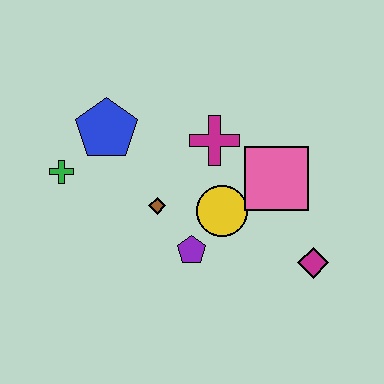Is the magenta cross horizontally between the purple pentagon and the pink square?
Yes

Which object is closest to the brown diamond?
The purple pentagon is closest to the brown diamond.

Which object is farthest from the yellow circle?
The green cross is farthest from the yellow circle.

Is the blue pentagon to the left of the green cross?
No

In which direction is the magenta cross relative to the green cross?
The magenta cross is to the right of the green cross.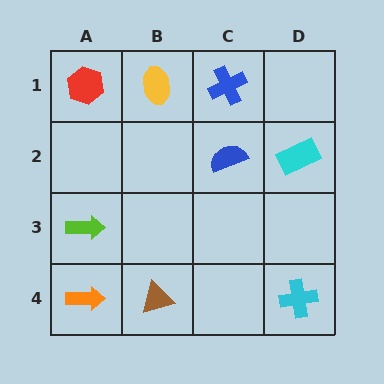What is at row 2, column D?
A cyan rectangle.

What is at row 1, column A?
A red hexagon.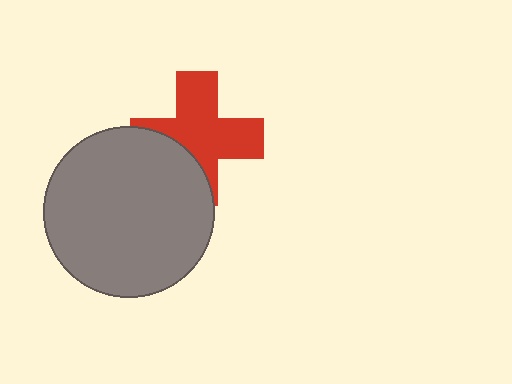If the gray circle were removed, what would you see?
You would see the complete red cross.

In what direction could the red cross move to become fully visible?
The red cross could move toward the upper-right. That would shift it out from behind the gray circle entirely.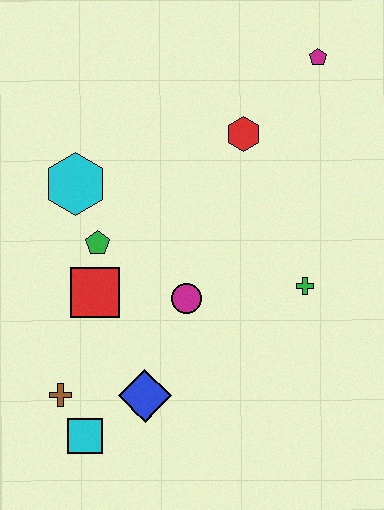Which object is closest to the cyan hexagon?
The green pentagon is closest to the cyan hexagon.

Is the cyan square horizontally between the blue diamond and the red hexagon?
No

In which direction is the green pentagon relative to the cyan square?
The green pentagon is above the cyan square.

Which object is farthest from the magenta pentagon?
The cyan square is farthest from the magenta pentagon.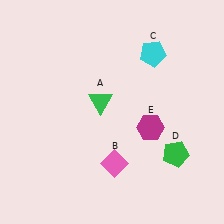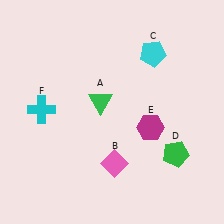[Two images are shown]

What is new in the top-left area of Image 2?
A cyan cross (F) was added in the top-left area of Image 2.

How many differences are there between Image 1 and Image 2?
There is 1 difference between the two images.